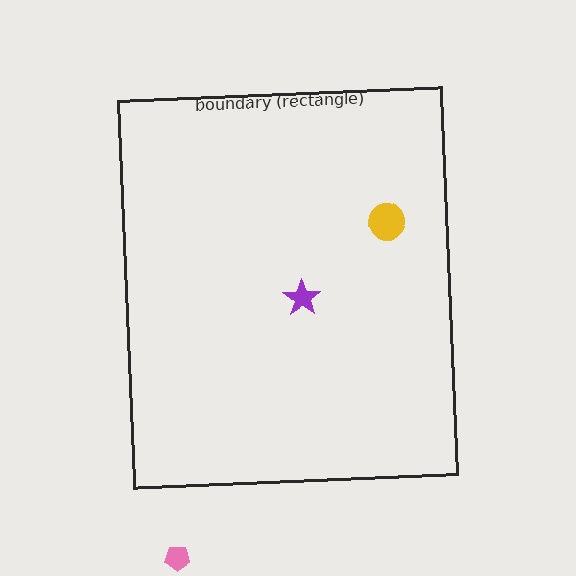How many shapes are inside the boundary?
2 inside, 1 outside.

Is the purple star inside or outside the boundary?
Inside.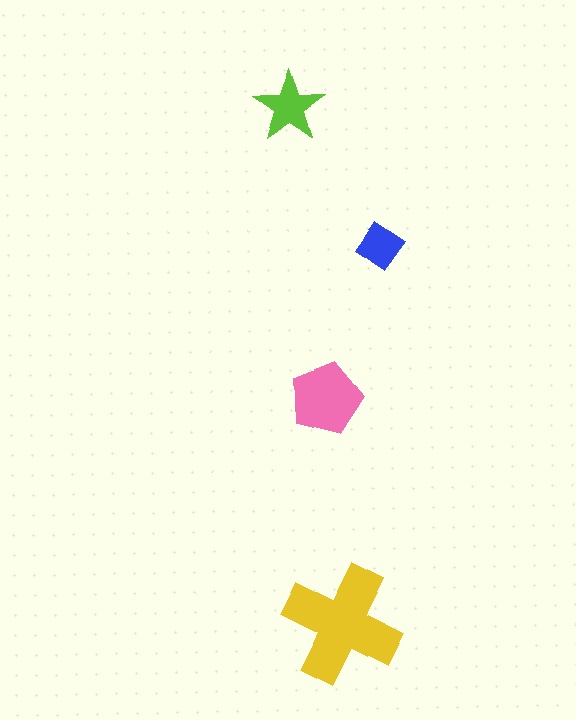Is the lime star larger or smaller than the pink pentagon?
Smaller.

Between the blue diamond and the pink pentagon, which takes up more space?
The pink pentagon.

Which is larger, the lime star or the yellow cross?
The yellow cross.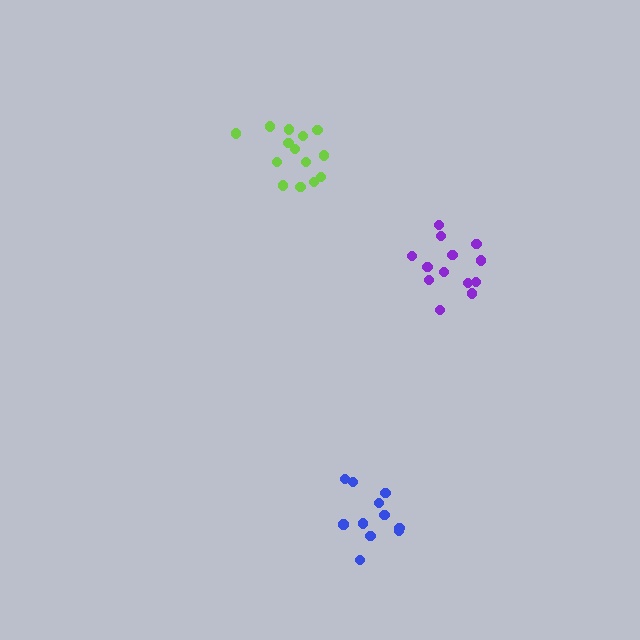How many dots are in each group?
Group 1: 13 dots, Group 2: 11 dots, Group 3: 14 dots (38 total).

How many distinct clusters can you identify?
There are 3 distinct clusters.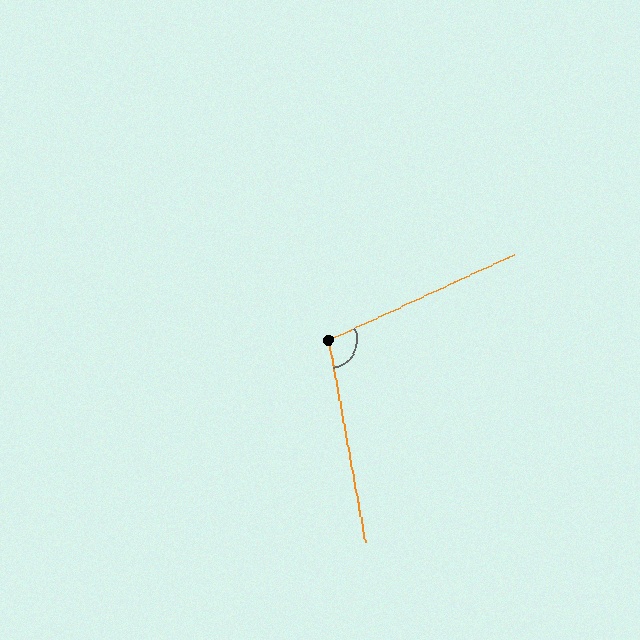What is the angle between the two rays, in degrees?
Approximately 104 degrees.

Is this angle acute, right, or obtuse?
It is obtuse.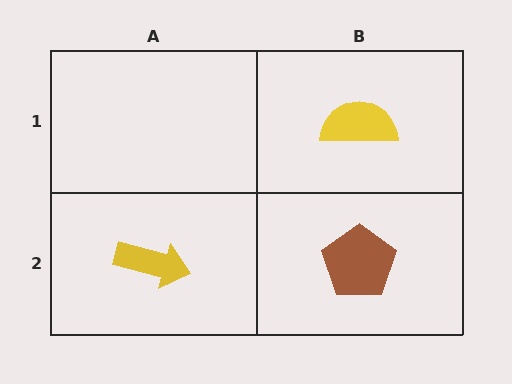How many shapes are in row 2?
2 shapes.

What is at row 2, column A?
A yellow arrow.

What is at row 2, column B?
A brown pentagon.